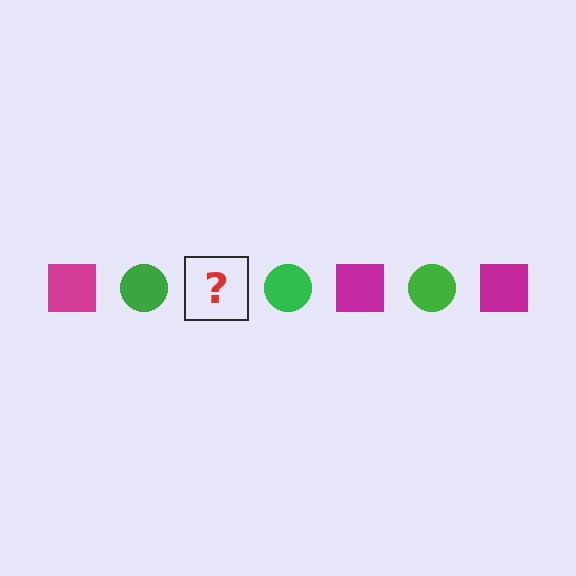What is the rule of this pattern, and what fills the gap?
The rule is that the pattern alternates between magenta square and green circle. The gap should be filled with a magenta square.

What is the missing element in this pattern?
The missing element is a magenta square.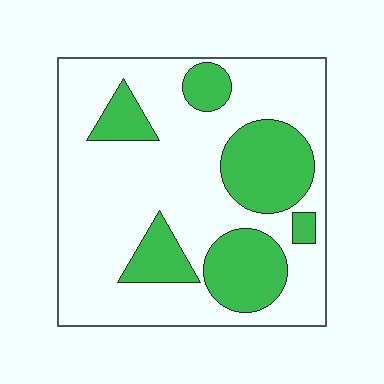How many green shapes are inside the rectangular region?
6.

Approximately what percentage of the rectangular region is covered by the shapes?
Approximately 30%.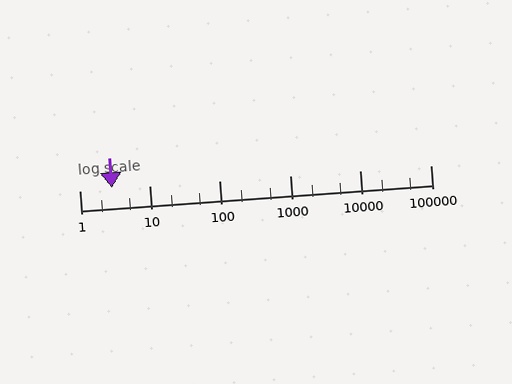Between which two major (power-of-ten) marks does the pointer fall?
The pointer is between 1 and 10.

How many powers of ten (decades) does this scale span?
The scale spans 5 decades, from 1 to 100000.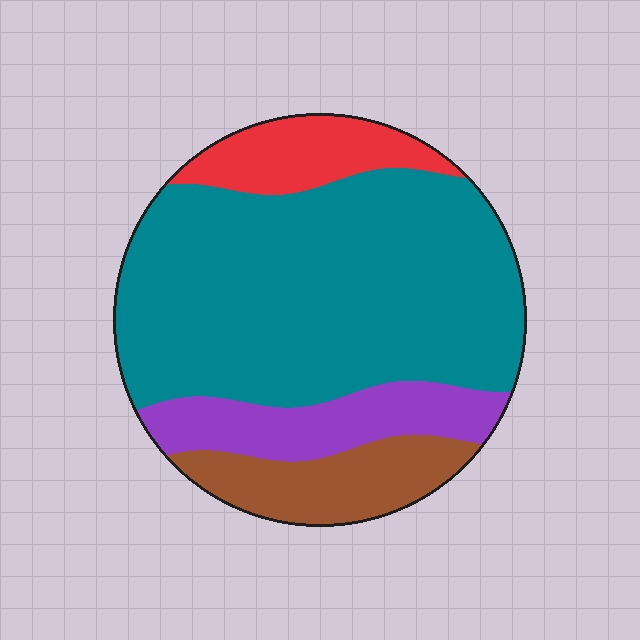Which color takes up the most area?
Teal, at roughly 60%.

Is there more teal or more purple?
Teal.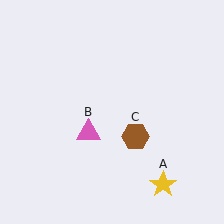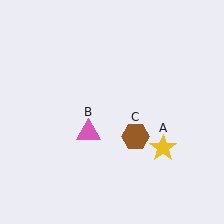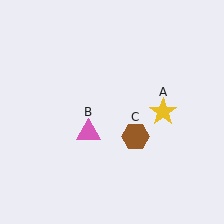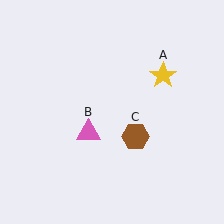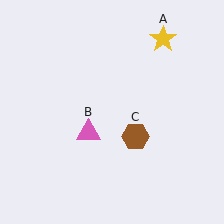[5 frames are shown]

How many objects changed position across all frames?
1 object changed position: yellow star (object A).